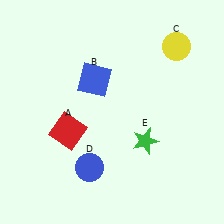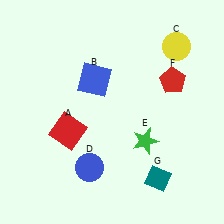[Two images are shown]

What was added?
A red pentagon (F), a teal diamond (G) were added in Image 2.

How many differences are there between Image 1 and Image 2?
There are 2 differences between the two images.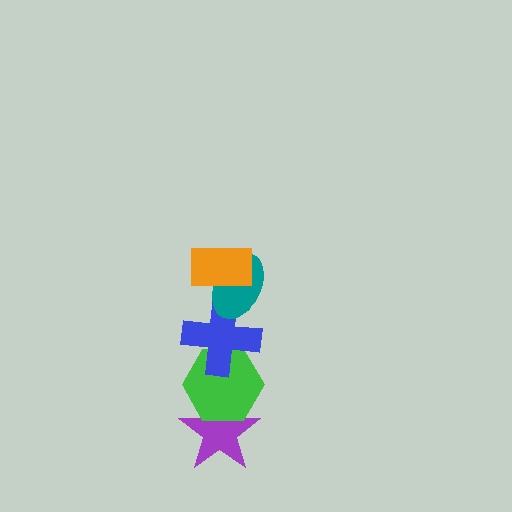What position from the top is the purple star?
The purple star is 5th from the top.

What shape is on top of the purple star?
The green hexagon is on top of the purple star.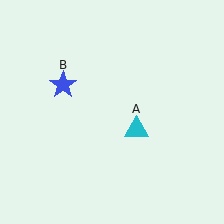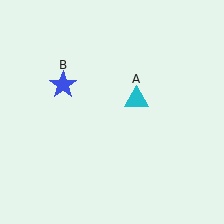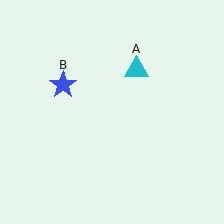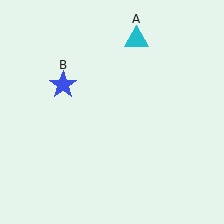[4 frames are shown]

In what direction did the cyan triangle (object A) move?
The cyan triangle (object A) moved up.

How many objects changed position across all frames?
1 object changed position: cyan triangle (object A).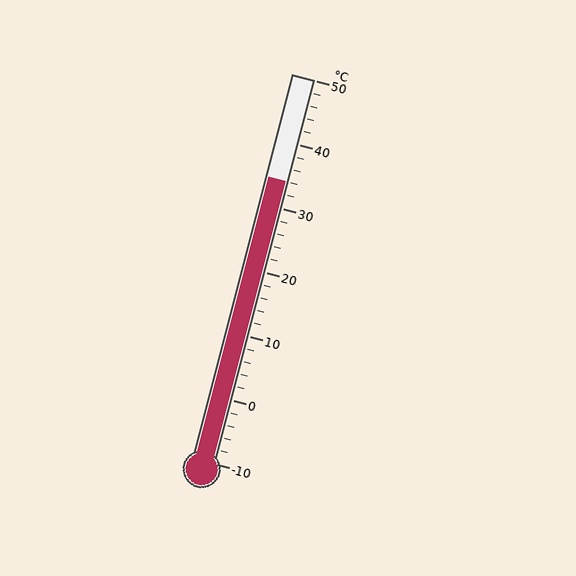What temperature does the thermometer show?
The thermometer shows approximately 34°C.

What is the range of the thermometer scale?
The thermometer scale ranges from -10°C to 50°C.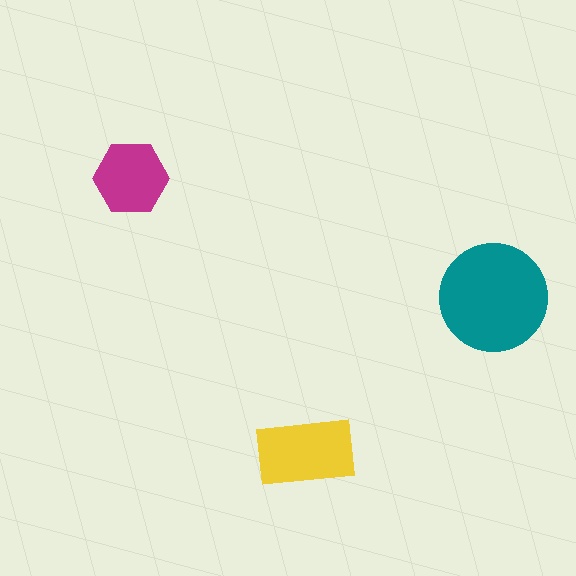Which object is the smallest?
The magenta hexagon.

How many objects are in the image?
There are 3 objects in the image.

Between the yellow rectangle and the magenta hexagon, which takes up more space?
The yellow rectangle.